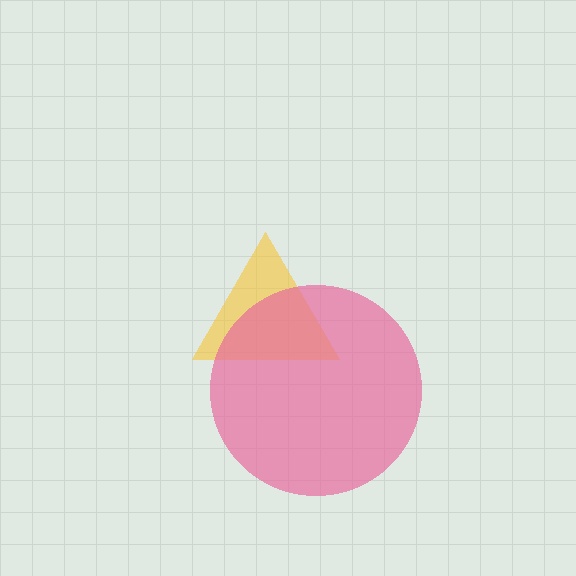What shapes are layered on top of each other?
The layered shapes are: a yellow triangle, a pink circle.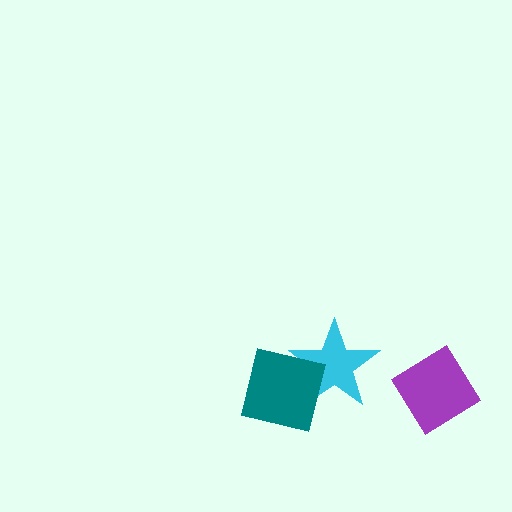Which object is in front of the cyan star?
The teal square is in front of the cyan star.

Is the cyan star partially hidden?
Yes, it is partially covered by another shape.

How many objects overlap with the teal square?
1 object overlaps with the teal square.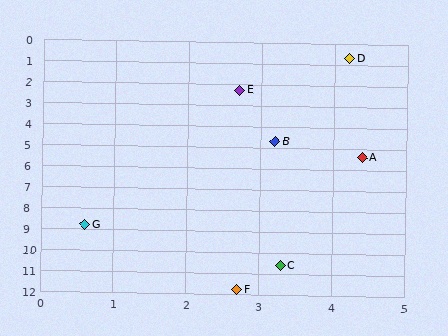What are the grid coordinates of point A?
Point A is at approximately (4.4, 5.4).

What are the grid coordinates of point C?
Point C is at approximately (3.3, 10.6).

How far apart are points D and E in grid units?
Points D and E are about 2.2 grid units apart.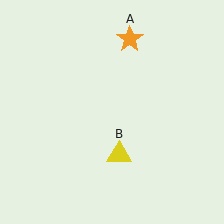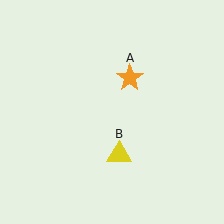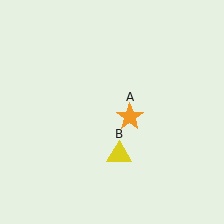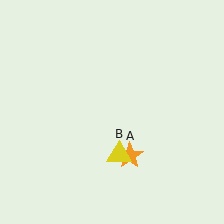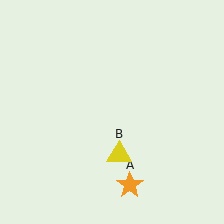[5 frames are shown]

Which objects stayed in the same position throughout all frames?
Yellow triangle (object B) remained stationary.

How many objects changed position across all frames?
1 object changed position: orange star (object A).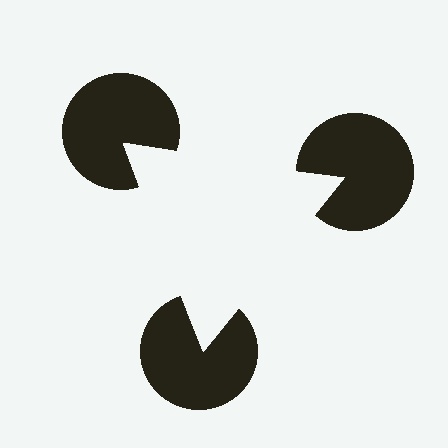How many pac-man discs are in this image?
There are 3 — one at each vertex of the illusory triangle.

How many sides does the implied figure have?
3 sides.